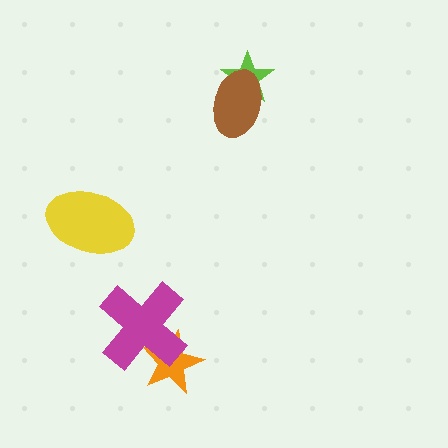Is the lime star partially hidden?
Yes, it is partially covered by another shape.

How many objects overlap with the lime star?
1 object overlaps with the lime star.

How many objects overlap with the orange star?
1 object overlaps with the orange star.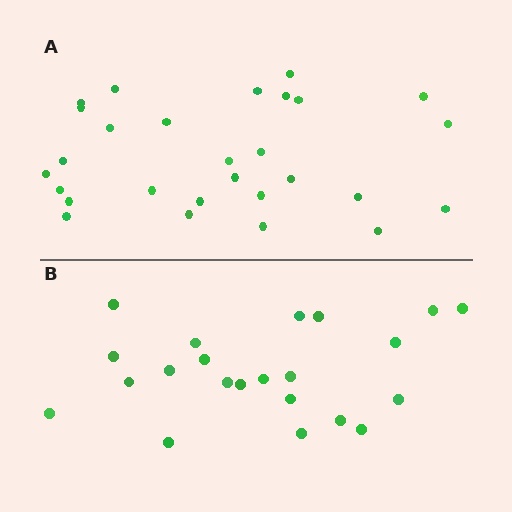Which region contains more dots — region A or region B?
Region A (the top region) has more dots.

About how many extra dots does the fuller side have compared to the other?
Region A has about 6 more dots than region B.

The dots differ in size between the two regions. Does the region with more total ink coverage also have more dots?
No. Region B has more total ink coverage because its dots are larger, but region A actually contains more individual dots. Total area can be misleading — the number of items is what matters here.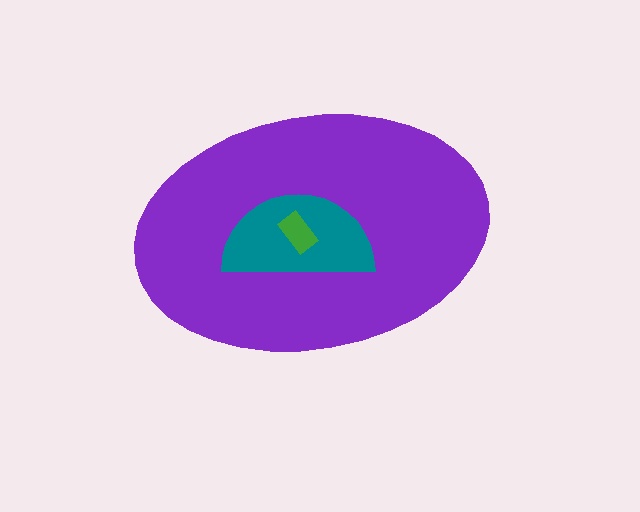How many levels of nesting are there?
3.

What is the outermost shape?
The purple ellipse.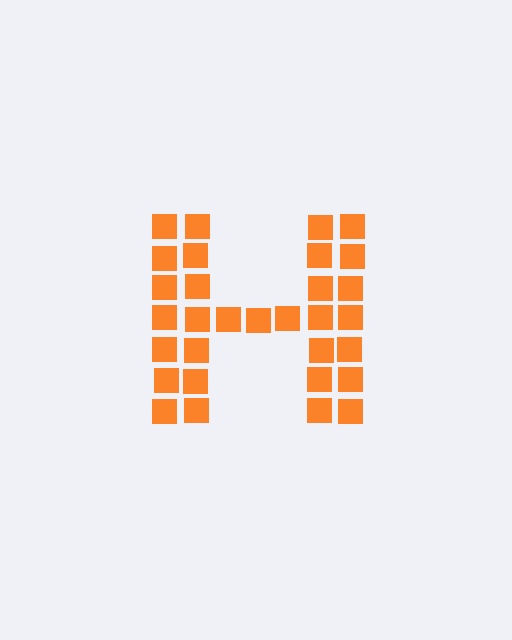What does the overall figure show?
The overall figure shows the letter H.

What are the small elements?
The small elements are squares.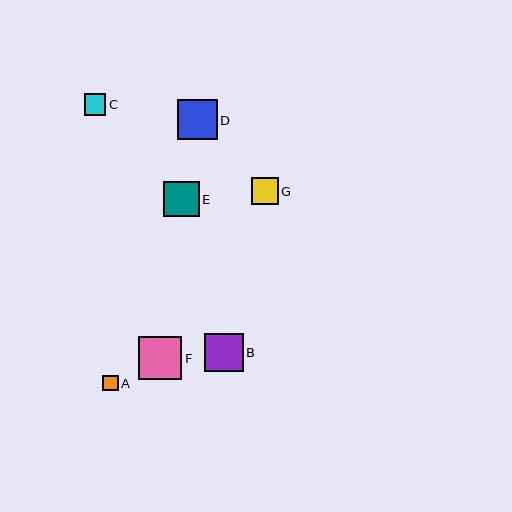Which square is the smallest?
Square A is the smallest with a size of approximately 15 pixels.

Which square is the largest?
Square F is the largest with a size of approximately 43 pixels.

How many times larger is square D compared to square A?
Square D is approximately 2.6 times the size of square A.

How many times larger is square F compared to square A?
Square F is approximately 2.8 times the size of square A.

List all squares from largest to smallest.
From largest to smallest: F, D, B, E, G, C, A.